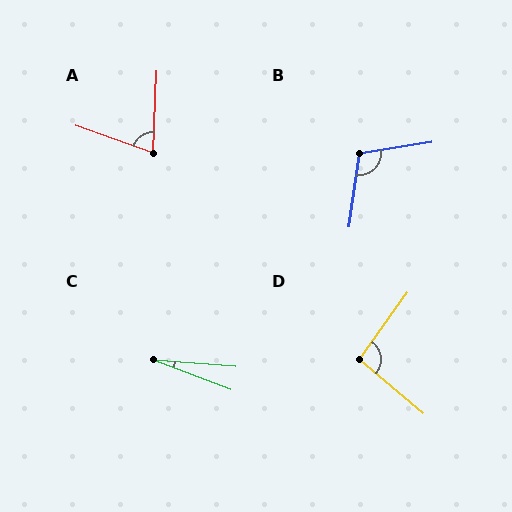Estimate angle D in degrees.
Approximately 94 degrees.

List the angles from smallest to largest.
C (16°), A (73°), D (94°), B (107°).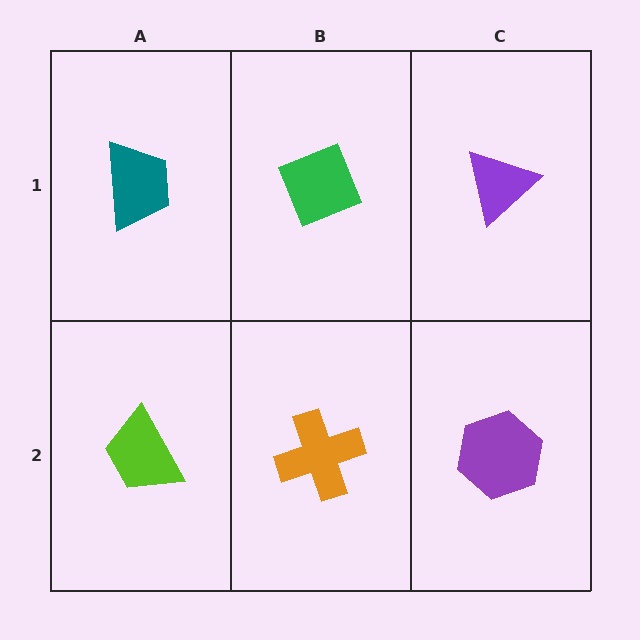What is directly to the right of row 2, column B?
A purple hexagon.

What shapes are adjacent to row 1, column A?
A lime trapezoid (row 2, column A), a green diamond (row 1, column B).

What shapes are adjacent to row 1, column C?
A purple hexagon (row 2, column C), a green diamond (row 1, column B).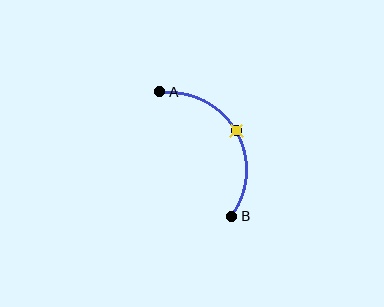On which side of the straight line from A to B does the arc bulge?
The arc bulges to the right of the straight line connecting A and B.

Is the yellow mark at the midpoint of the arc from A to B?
Yes. The yellow mark lies on the arc at equal arc-length from both A and B — it is the arc midpoint.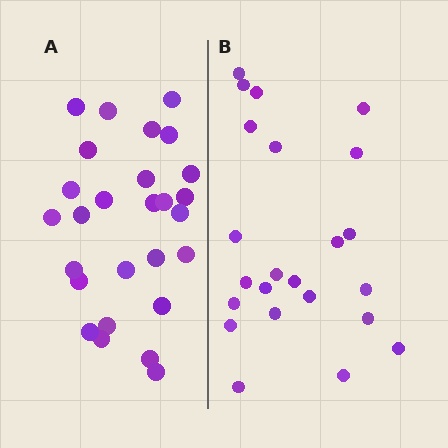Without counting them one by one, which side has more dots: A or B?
Region A (the left region) has more dots.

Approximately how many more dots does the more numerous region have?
Region A has about 4 more dots than region B.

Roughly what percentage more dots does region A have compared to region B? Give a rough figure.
About 15% more.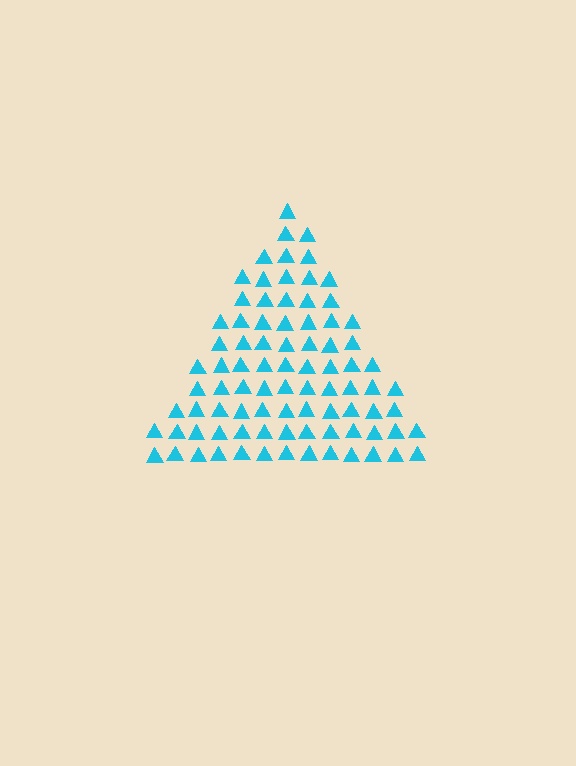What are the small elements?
The small elements are triangles.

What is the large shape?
The large shape is a triangle.